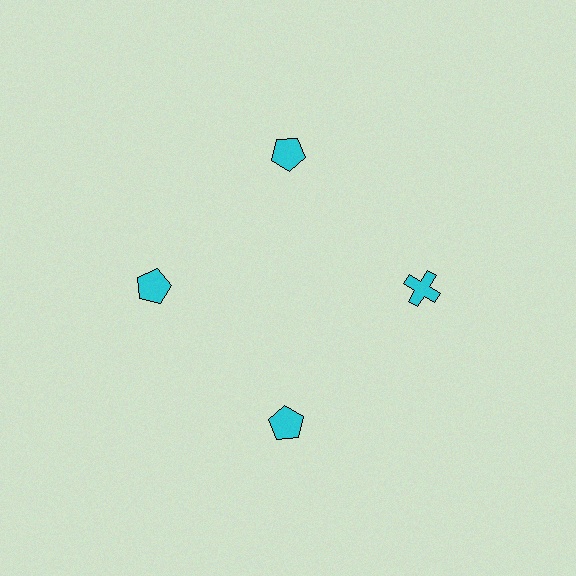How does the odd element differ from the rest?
It has a different shape: cross instead of pentagon.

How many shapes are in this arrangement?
There are 4 shapes arranged in a ring pattern.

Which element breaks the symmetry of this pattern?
The cyan cross at roughly the 3 o'clock position breaks the symmetry. All other shapes are cyan pentagons.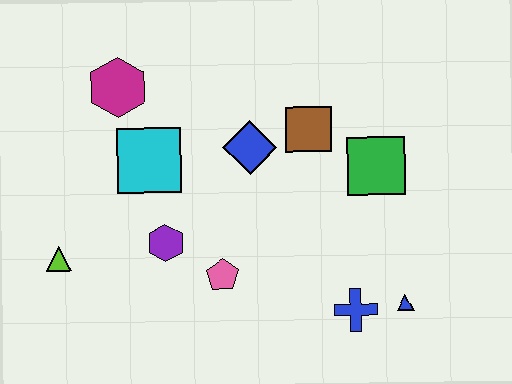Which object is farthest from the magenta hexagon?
The blue triangle is farthest from the magenta hexagon.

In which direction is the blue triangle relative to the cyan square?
The blue triangle is to the right of the cyan square.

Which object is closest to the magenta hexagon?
The cyan square is closest to the magenta hexagon.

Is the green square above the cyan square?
No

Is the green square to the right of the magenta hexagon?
Yes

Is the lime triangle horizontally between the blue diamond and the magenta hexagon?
No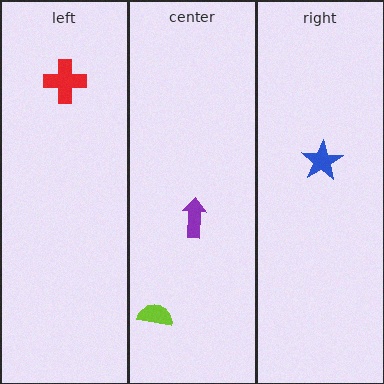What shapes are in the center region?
The lime semicircle, the purple arrow.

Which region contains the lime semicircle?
The center region.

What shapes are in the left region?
The red cross.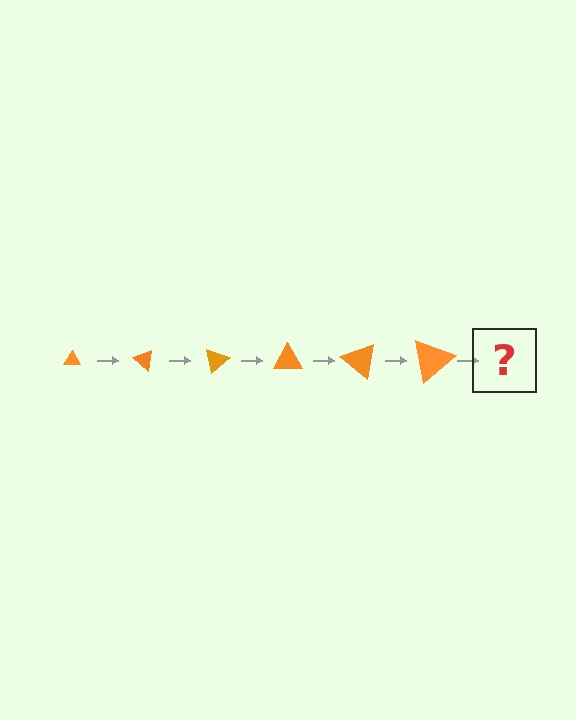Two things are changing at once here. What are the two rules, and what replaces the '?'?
The two rules are that the triangle grows larger each step and it rotates 40 degrees each step. The '?' should be a triangle, larger than the previous one and rotated 240 degrees from the start.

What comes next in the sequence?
The next element should be a triangle, larger than the previous one and rotated 240 degrees from the start.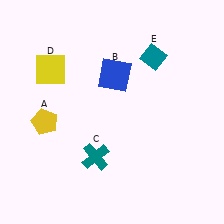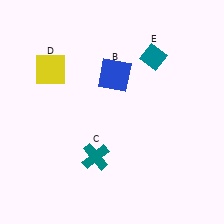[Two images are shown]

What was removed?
The yellow pentagon (A) was removed in Image 2.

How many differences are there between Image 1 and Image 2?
There is 1 difference between the two images.